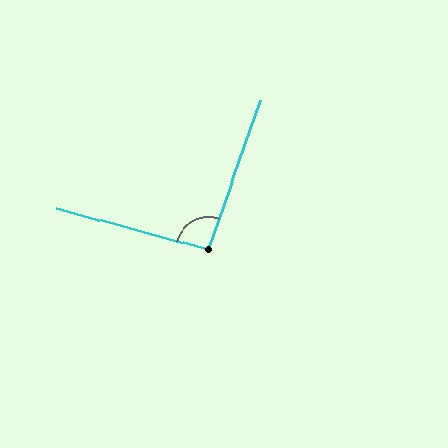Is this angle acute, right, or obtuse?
It is approximately a right angle.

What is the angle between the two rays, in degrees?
Approximately 94 degrees.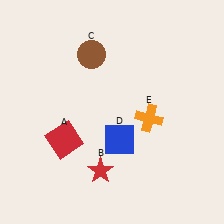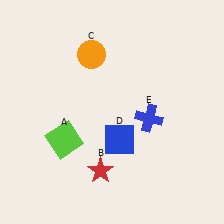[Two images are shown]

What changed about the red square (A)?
In Image 1, A is red. In Image 2, it changed to lime.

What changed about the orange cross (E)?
In Image 1, E is orange. In Image 2, it changed to blue.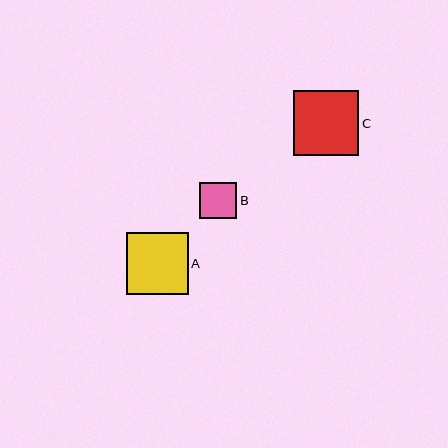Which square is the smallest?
Square B is the smallest with a size of approximately 37 pixels.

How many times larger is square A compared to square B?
Square A is approximately 1.7 times the size of square B.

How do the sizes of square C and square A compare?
Square C and square A are approximately the same size.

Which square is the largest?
Square C is the largest with a size of approximately 65 pixels.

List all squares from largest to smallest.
From largest to smallest: C, A, B.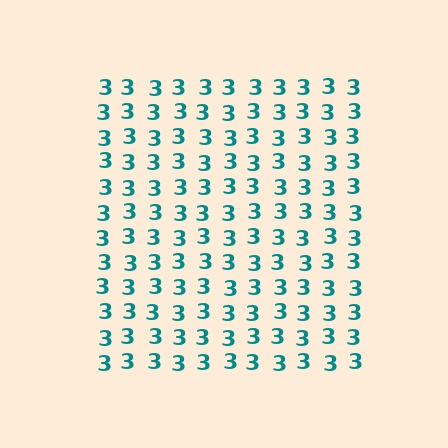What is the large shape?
The large shape is a square.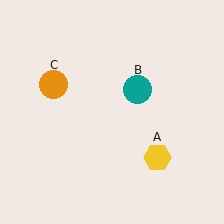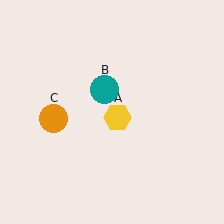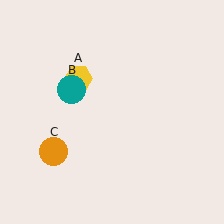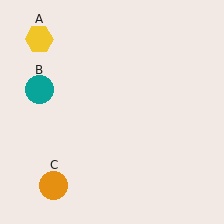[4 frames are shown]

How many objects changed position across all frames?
3 objects changed position: yellow hexagon (object A), teal circle (object B), orange circle (object C).